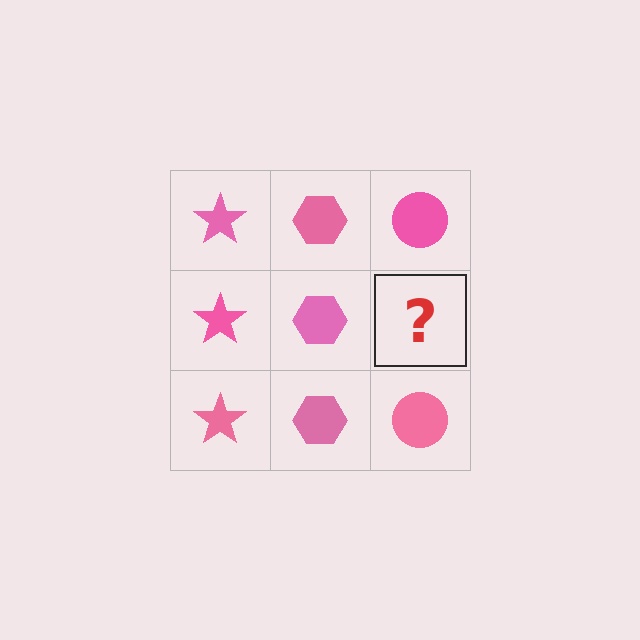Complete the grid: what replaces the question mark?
The question mark should be replaced with a pink circle.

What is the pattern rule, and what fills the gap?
The rule is that each column has a consistent shape. The gap should be filled with a pink circle.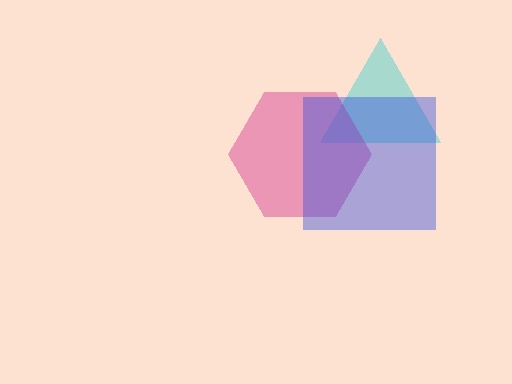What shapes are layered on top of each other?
The layered shapes are: a cyan triangle, a magenta hexagon, a blue square.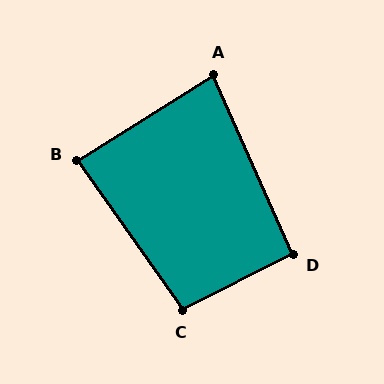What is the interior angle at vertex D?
Approximately 93 degrees (approximately right).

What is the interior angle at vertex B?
Approximately 87 degrees (approximately right).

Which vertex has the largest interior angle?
C, at approximately 98 degrees.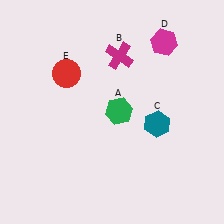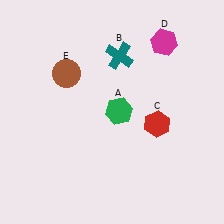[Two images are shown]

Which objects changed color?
B changed from magenta to teal. C changed from teal to red. E changed from red to brown.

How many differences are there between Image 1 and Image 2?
There are 3 differences between the two images.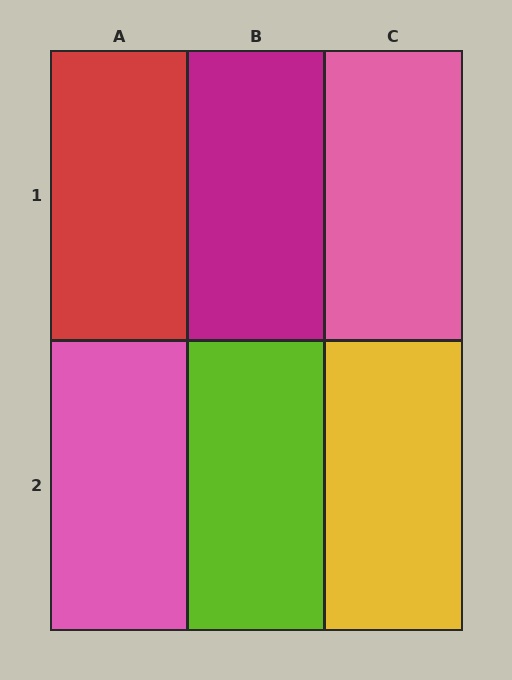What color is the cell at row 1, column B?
Magenta.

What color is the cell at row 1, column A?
Red.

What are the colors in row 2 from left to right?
Pink, lime, yellow.